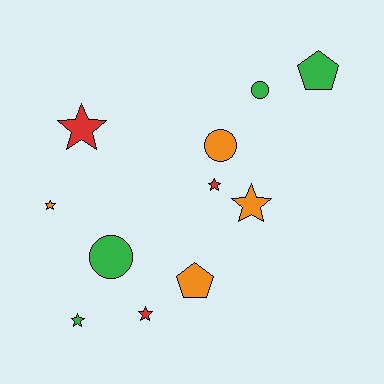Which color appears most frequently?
Green, with 4 objects.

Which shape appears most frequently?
Star, with 6 objects.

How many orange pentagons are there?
There is 1 orange pentagon.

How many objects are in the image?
There are 11 objects.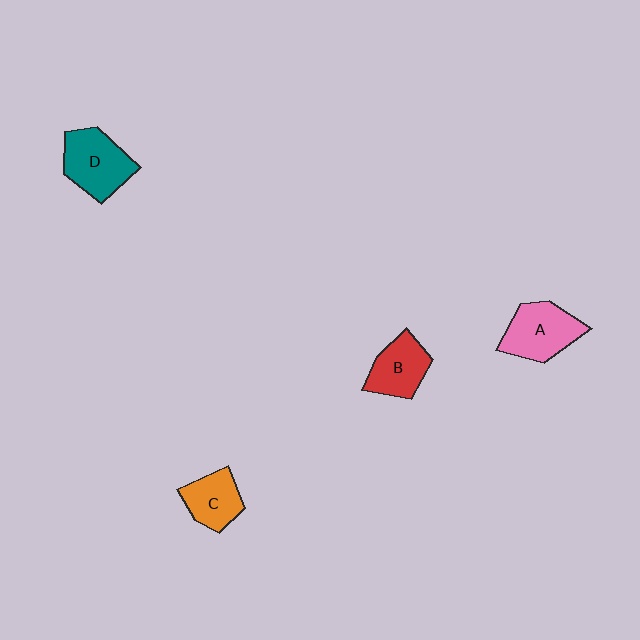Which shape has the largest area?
Shape D (teal).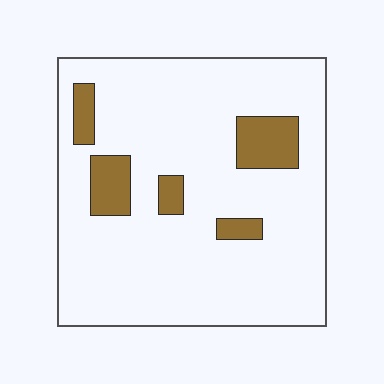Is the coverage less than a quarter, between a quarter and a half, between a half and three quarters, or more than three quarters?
Less than a quarter.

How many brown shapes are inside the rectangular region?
5.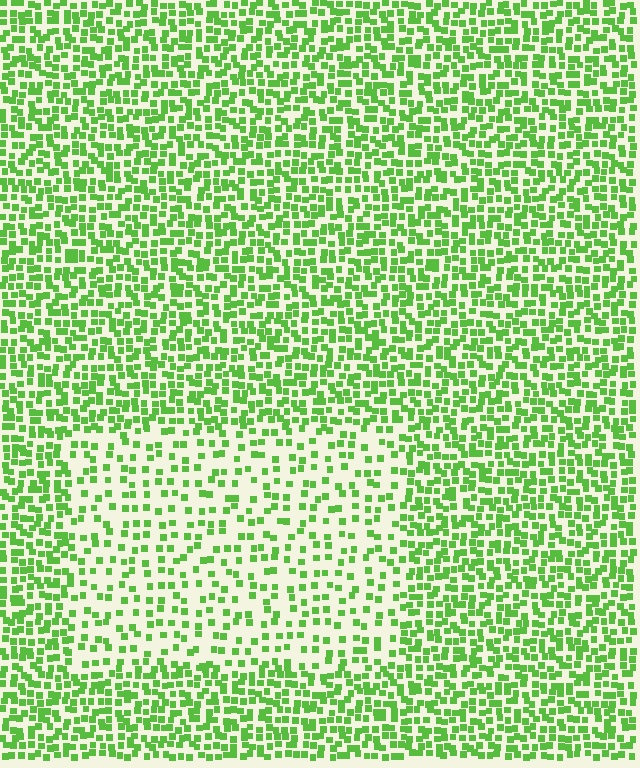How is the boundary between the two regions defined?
The boundary is defined by a change in element density (approximately 2.1x ratio). All elements are the same color, size, and shape.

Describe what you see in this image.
The image contains small lime elements arranged at two different densities. A rectangle-shaped region is visible where the elements are less densely packed than the surrounding area.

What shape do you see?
I see a rectangle.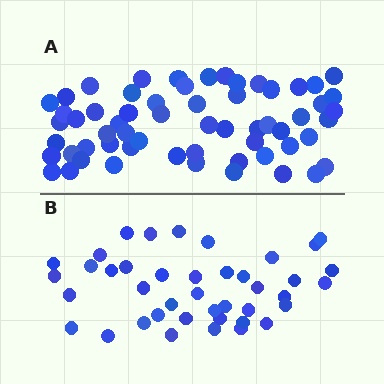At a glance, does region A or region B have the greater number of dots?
Region A (the top region) has more dots.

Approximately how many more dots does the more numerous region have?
Region A has approximately 20 more dots than region B.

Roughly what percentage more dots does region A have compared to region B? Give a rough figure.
About 45% more.